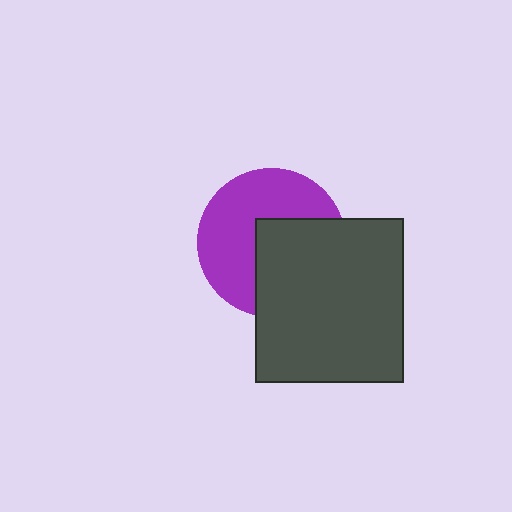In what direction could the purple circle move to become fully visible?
The purple circle could move toward the upper-left. That would shift it out from behind the dark gray rectangle entirely.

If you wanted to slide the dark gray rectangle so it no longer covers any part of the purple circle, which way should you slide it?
Slide it toward the lower-right — that is the most direct way to separate the two shapes.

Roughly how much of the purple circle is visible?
About half of it is visible (roughly 55%).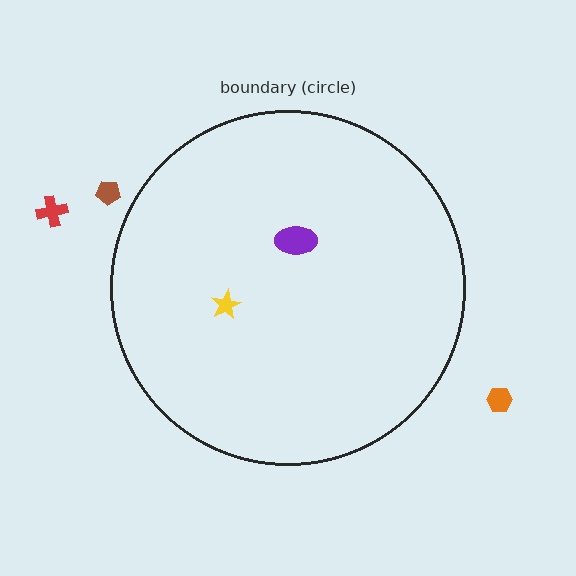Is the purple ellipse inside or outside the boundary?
Inside.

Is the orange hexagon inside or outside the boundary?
Outside.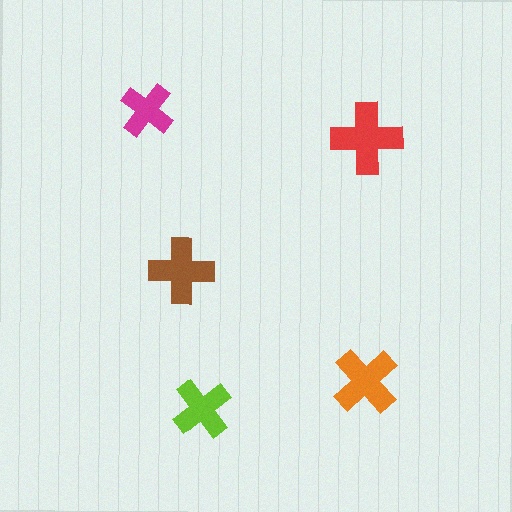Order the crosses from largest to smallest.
the red one, the orange one, the brown one, the lime one, the magenta one.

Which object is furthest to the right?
The orange cross is rightmost.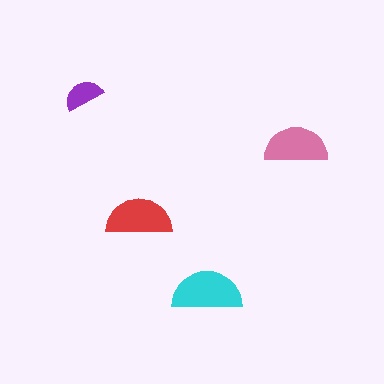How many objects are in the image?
There are 4 objects in the image.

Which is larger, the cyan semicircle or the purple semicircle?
The cyan one.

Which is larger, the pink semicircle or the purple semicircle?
The pink one.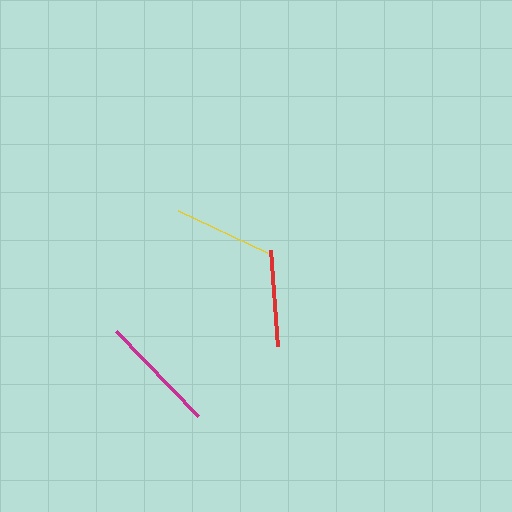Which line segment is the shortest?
The red line is the shortest at approximately 96 pixels.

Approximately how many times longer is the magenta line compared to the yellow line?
The magenta line is approximately 1.2 times the length of the yellow line.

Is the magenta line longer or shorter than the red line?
The magenta line is longer than the red line.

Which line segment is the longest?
The magenta line is the longest at approximately 118 pixels.